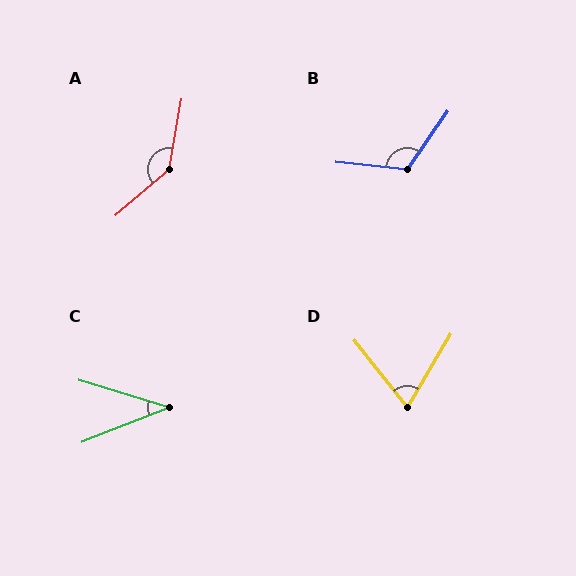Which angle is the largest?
A, at approximately 140 degrees.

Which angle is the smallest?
C, at approximately 38 degrees.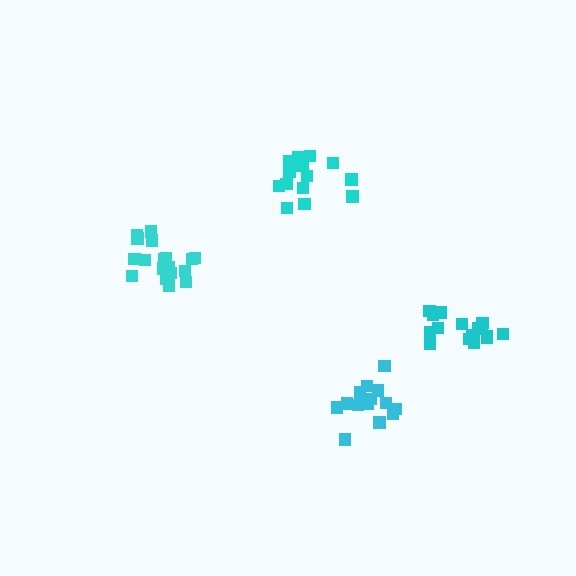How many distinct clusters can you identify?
There are 4 distinct clusters.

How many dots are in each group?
Group 1: 14 dots, Group 2: 16 dots, Group 3: 19 dots, Group 4: 18 dots (67 total).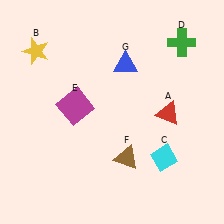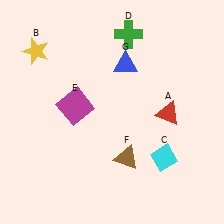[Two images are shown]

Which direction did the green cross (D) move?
The green cross (D) moved left.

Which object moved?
The green cross (D) moved left.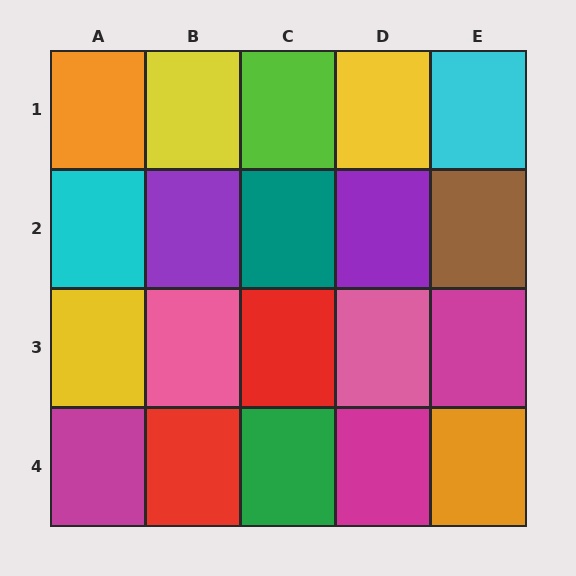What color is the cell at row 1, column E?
Cyan.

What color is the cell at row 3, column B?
Pink.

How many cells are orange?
2 cells are orange.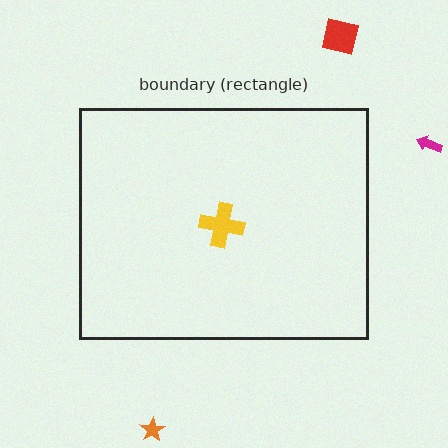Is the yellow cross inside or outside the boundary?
Inside.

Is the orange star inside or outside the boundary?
Outside.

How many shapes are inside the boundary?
1 inside, 3 outside.